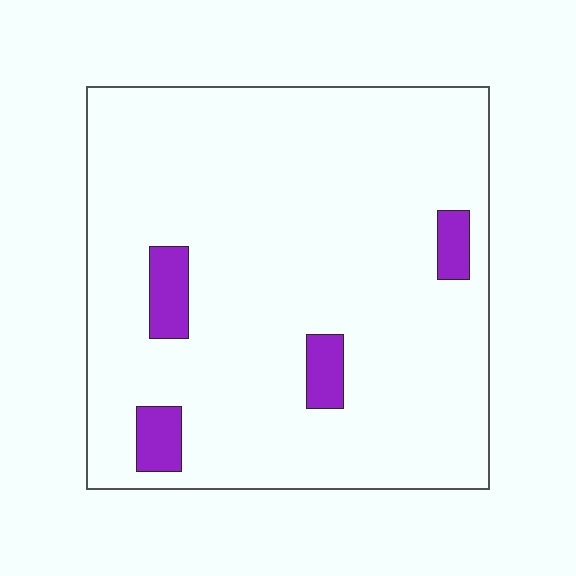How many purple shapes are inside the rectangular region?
4.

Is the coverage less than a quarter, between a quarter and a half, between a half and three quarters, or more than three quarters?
Less than a quarter.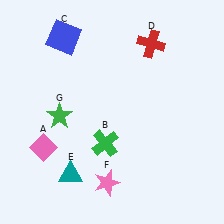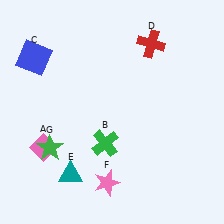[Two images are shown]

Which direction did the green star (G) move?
The green star (G) moved down.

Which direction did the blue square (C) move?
The blue square (C) moved left.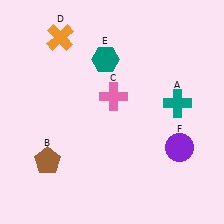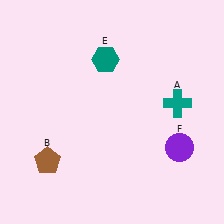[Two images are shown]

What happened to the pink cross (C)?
The pink cross (C) was removed in Image 2. It was in the top-right area of Image 1.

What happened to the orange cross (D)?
The orange cross (D) was removed in Image 2. It was in the top-left area of Image 1.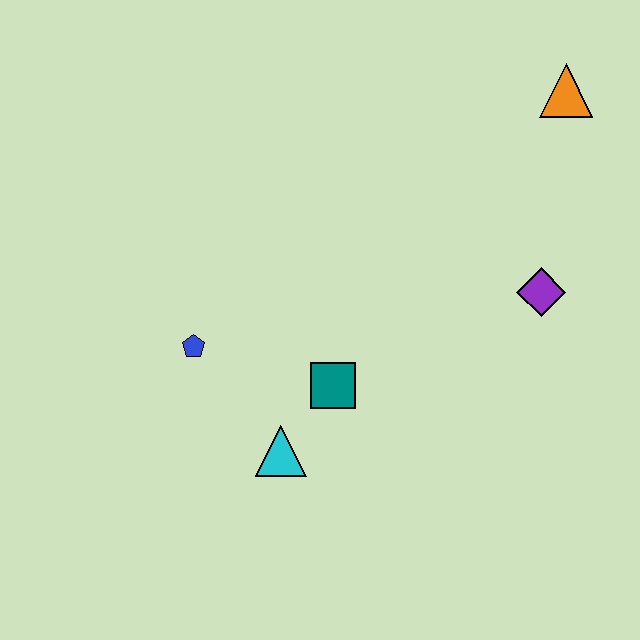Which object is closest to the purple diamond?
The orange triangle is closest to the purple diamond.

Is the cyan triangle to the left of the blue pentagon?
No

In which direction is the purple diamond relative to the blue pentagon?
The purple diamond is to the right of the blue pentagon.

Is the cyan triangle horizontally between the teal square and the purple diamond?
No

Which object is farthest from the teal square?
The orange triangle is farthest from the teal square.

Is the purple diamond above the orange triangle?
No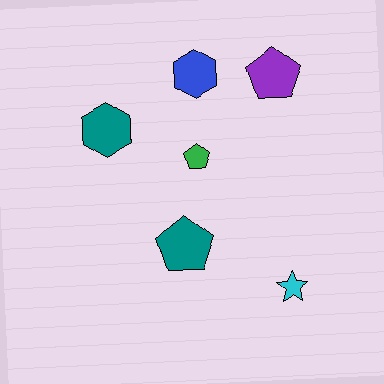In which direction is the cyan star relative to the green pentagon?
The cyan star is below the green pentagon.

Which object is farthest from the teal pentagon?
The purple pentagon is farthest from the teal pentagon.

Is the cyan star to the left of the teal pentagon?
No